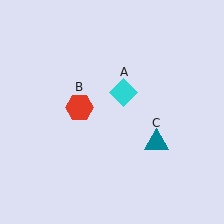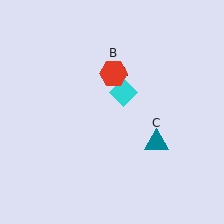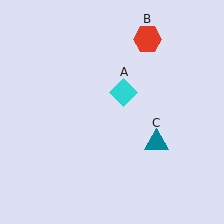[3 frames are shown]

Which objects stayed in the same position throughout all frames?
Cyan diamond (object A) and teal triangle (object C) remained stationary.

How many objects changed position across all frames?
1 object changed position: red hexagon (object B).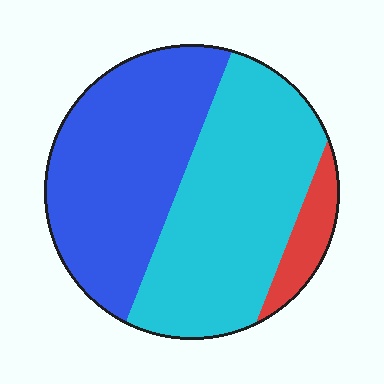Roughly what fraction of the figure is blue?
Blue covers 44% of the figure.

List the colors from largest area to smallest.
From largest to smallest: cyan, blue, red.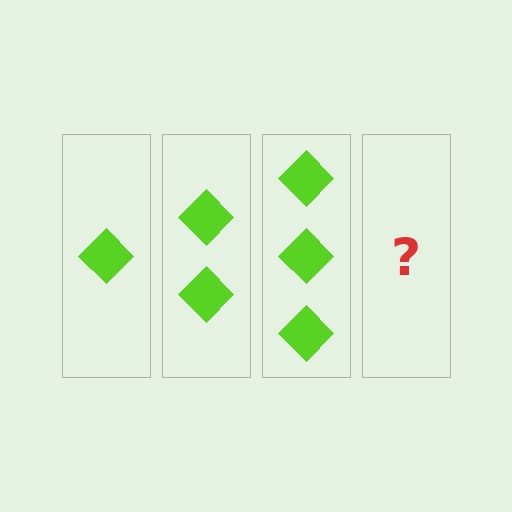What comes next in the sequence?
The next element should be 4 diamonds.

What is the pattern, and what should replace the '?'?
The pattern is that each step adds one more diamond. The '?' should be 4 diamonds.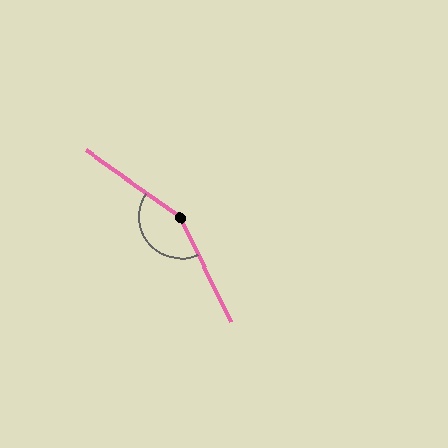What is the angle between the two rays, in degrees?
Approximately 151 degrees.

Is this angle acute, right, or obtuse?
It is obtuse.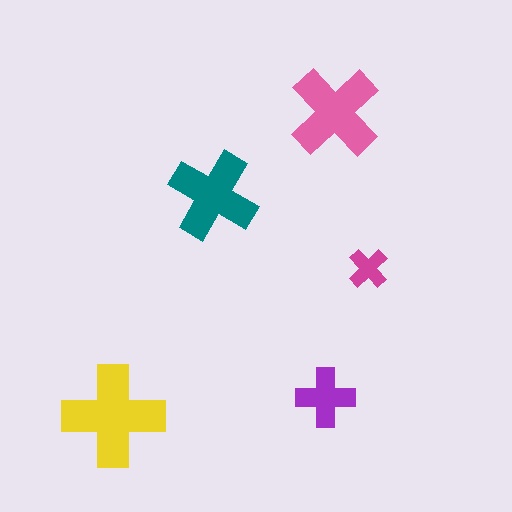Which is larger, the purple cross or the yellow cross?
The yellow one.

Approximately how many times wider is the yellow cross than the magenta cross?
About 2.5 times wider.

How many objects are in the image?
There are 5 objects in the image.